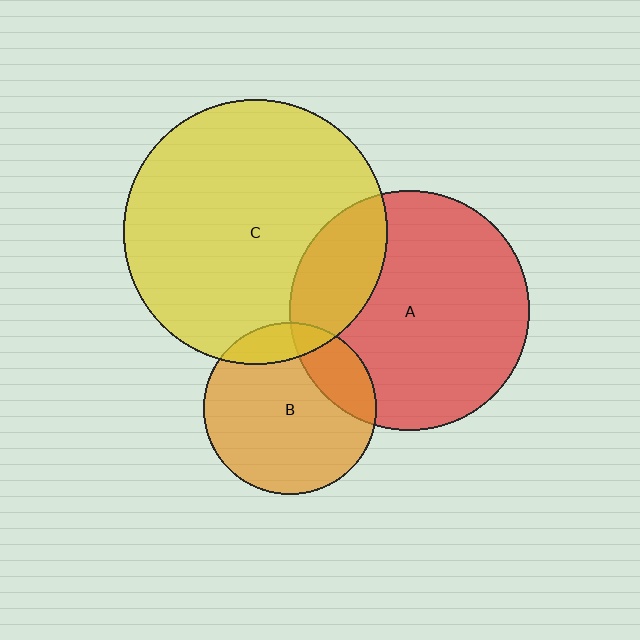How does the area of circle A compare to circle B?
Approximately 1.9 times.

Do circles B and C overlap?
Yes.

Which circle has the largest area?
Circle C (yellow).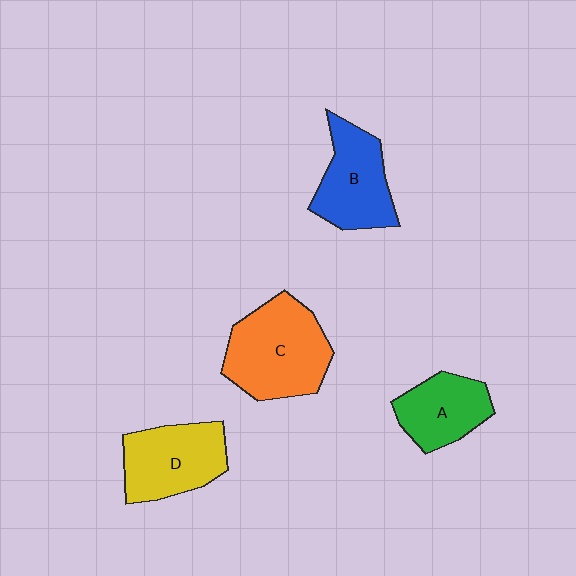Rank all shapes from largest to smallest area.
From largest to smallest: C (orange), D (yellow), B (blue), A (green).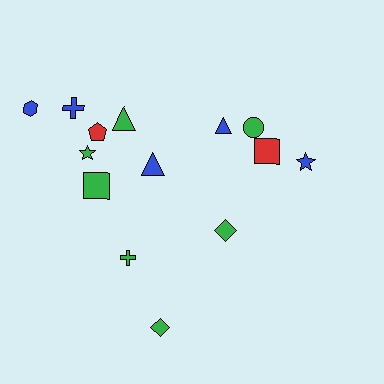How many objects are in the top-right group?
There are 4 objects.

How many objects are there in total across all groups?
There are 14 objects.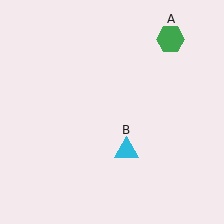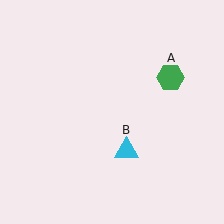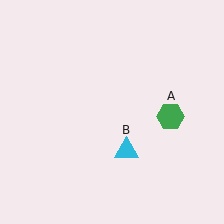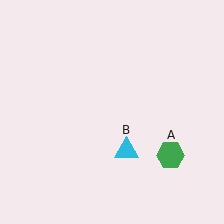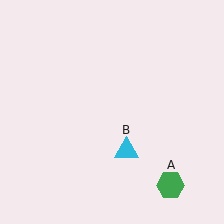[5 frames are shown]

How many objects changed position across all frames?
1 object changed position: green hexagon (object A).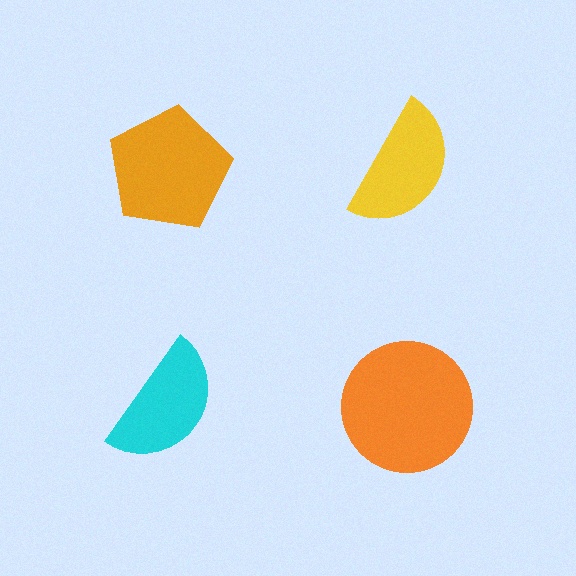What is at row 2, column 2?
An orange circle.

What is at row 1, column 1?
An orange pentagon.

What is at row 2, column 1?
A cyan semicircle.